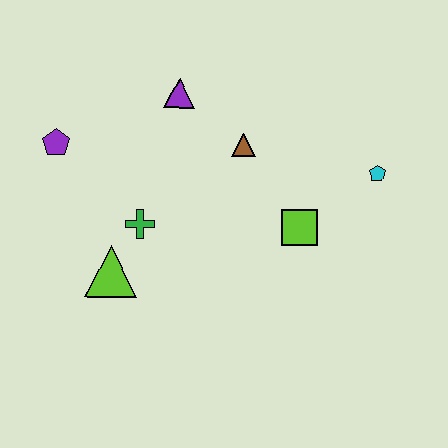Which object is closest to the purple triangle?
The brown triangle is closest to the purple triangle.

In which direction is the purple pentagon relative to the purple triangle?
The purple pentagon is to the left of the purple triangle.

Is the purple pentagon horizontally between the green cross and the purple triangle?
No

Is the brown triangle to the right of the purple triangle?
Yes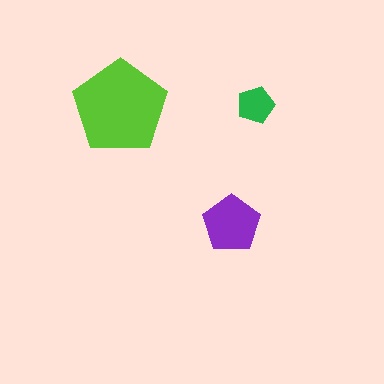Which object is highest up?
The green pentagon is topmost.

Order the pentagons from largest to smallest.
the lime one, the purple one, the green one.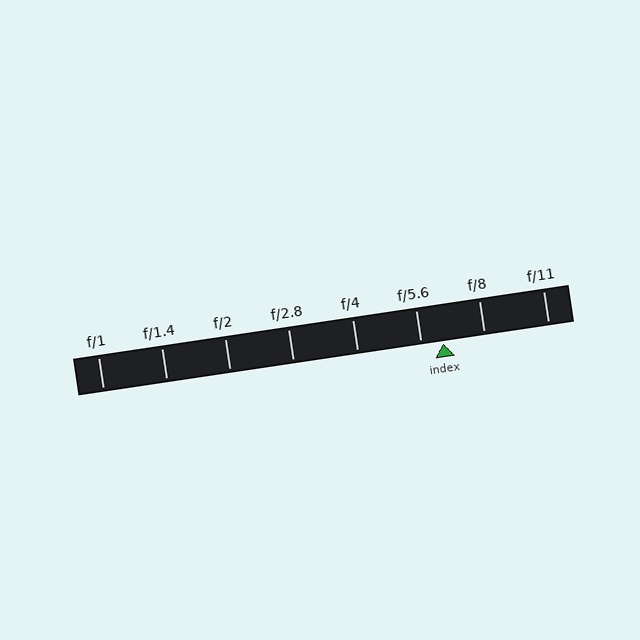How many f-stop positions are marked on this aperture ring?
There are 8 f-stop positions marked.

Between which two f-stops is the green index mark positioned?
The index mark is between f/5.6 and f/8.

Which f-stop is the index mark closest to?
The index mark is closest to f/5.6.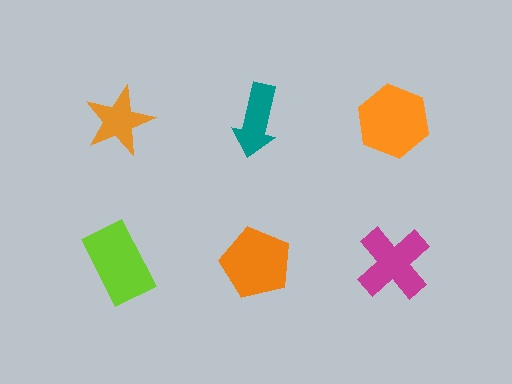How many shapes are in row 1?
3 shapes.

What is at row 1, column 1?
An orange star.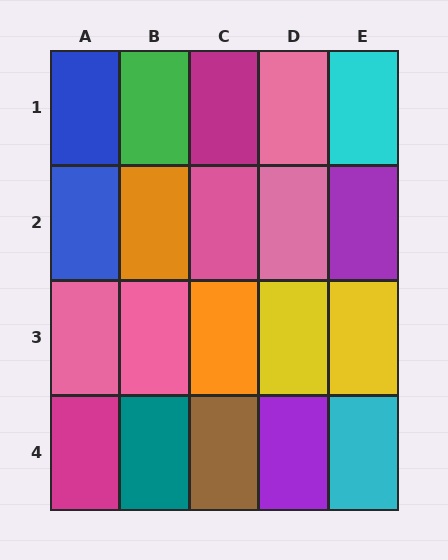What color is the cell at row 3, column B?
Pink.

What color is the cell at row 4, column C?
Brown.